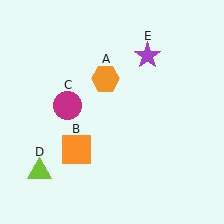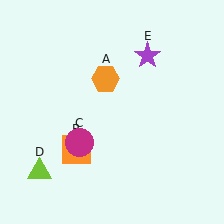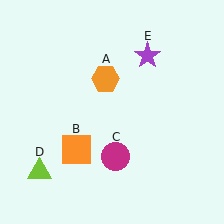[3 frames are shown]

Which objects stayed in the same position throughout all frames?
Orange hexagon (object A) and orange square (object B) and lime triangle (object D) and purple star (object E) remained stationary.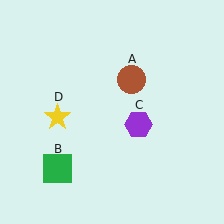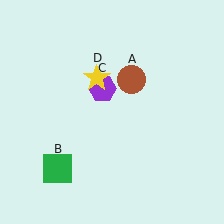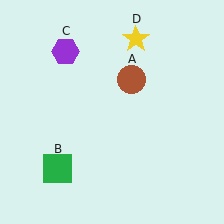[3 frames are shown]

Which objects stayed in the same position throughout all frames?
Brown circle (object A) and green square (object B) remained stationary.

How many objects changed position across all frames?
2 objects changed position: purple hexagon (object C), yellow star (object D).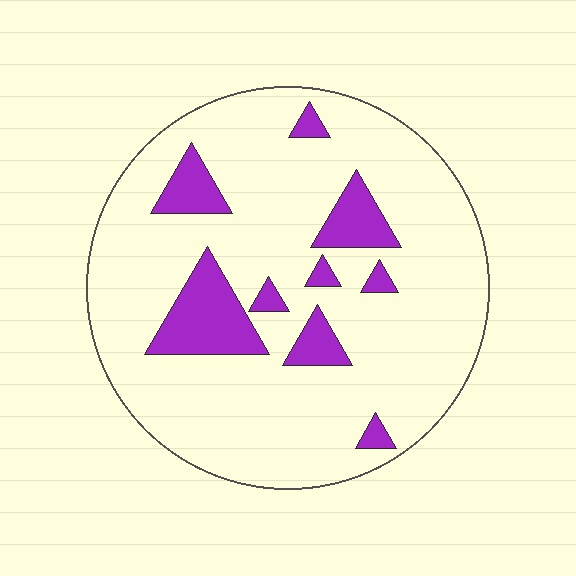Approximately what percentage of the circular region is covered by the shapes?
Approximately 15%.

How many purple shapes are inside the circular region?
9.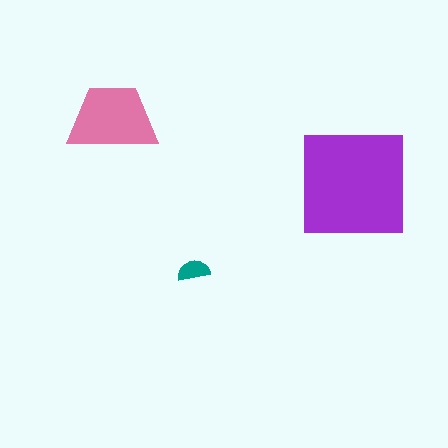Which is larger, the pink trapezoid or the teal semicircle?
The pink trapezoid.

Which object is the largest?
The purple square.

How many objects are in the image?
There are 3 objects in the image.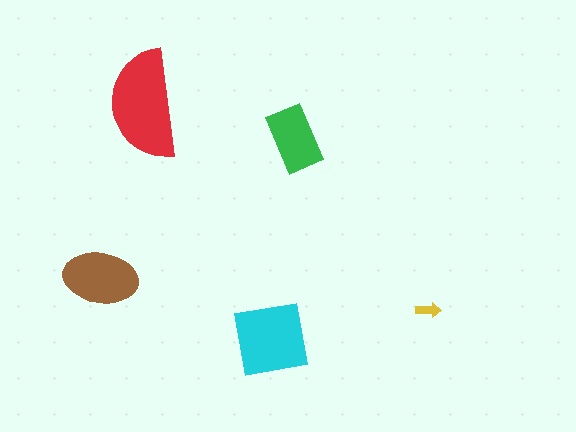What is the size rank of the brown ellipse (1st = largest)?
3rd.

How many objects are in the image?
There are 5 objects in the image.